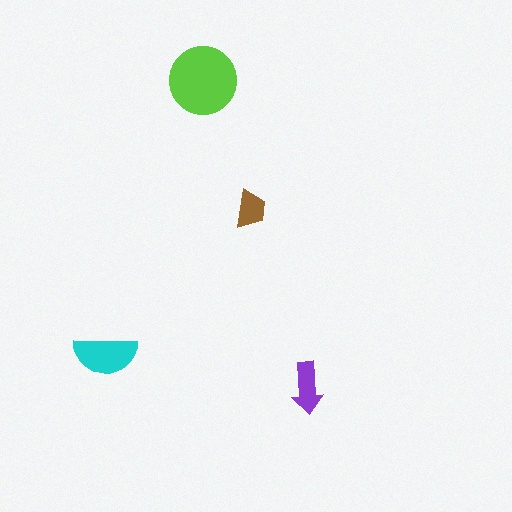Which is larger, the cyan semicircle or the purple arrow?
The cyan semicircle.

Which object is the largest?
The lime circle.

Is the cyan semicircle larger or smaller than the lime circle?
Smaller.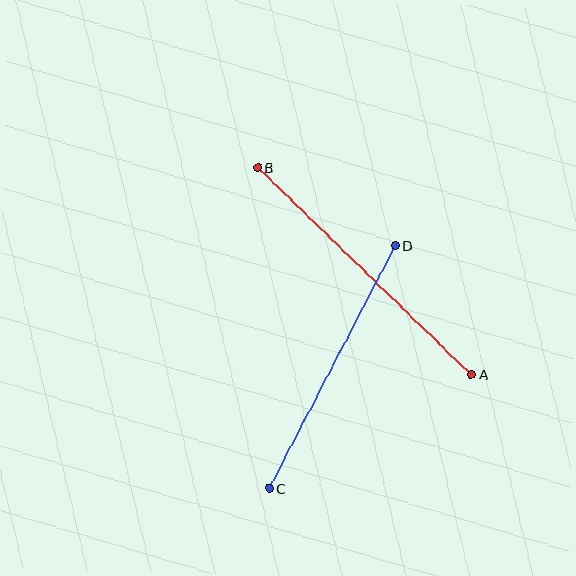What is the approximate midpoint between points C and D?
The midpoint is at approximately (333, 367) pixels.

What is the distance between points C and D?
The distance is approximately 273 pixels.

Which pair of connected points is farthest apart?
Points A and B are farthest apart.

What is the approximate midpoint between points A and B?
The midpoint is at approximately (365, 271) pixels.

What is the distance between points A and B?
The distance is approximately 297 pixels.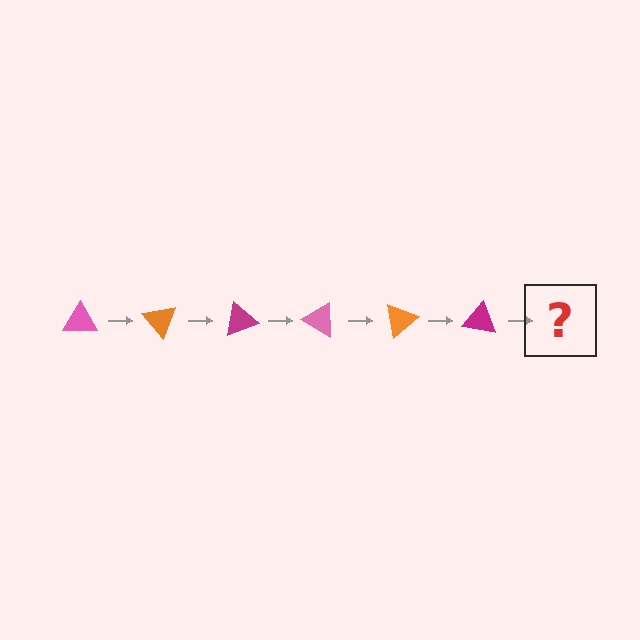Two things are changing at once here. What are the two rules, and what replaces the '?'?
The two rules are that it rotates 50 degrees each step and the color cycles through pink, orange, and magenta. The '?' should be a pink triangle, rotated 300 degrees from the start.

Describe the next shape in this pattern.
It should be a pink triangle, rotated 300 degrees from the start.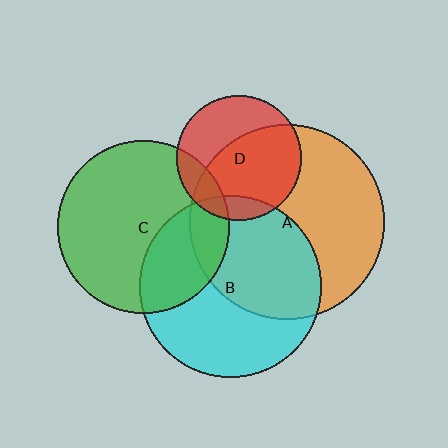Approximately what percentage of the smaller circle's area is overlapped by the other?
Approximately 15%.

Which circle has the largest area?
Circle A (orange).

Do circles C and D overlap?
Yes.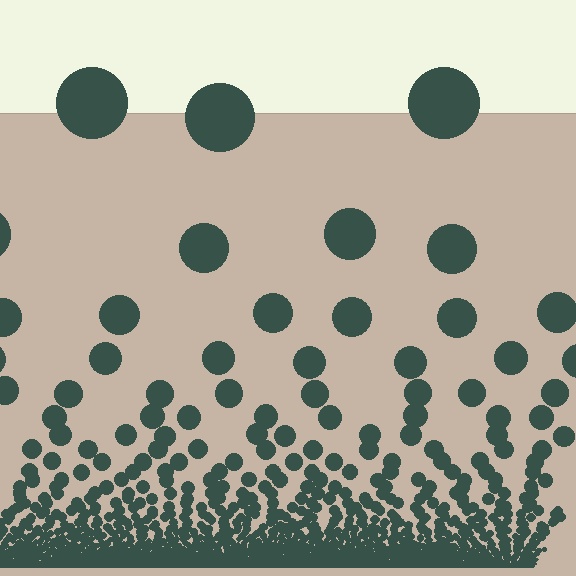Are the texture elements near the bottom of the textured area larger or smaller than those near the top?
Smaller. The gradient is inverted — elements near the bottom are smaller and denser.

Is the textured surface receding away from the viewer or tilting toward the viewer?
The surface appears to tilt toward the viewer. Texture elements get larger and sparser toward the top.